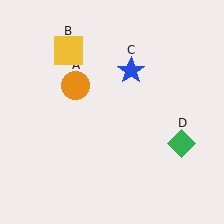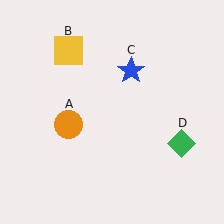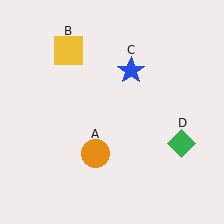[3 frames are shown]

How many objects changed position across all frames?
1 object changed position: orange circle (object A).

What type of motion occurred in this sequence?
The orange circle (object A) rotated counterclockwise around the center of the scene.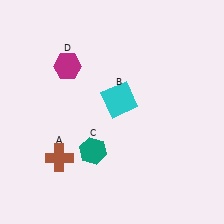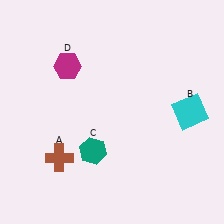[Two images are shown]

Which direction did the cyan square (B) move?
The cyan square (B) moved right.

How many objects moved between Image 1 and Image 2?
1 object moved between the two images.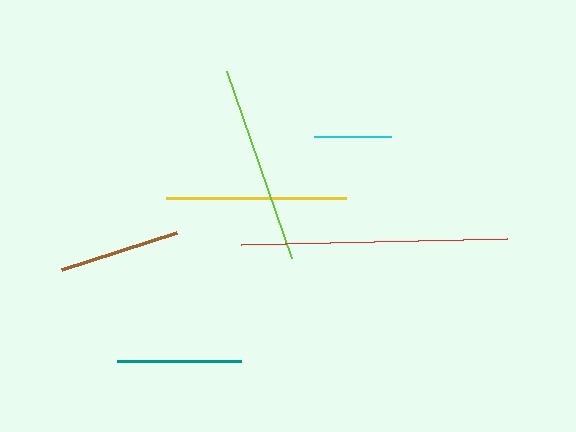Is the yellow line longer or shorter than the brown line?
The yellow line is longer than the brown line.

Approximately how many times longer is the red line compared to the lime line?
The red line is approximately 1.3 times the length of the lime line.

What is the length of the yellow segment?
The yellow segment is approximately 181 pixels long.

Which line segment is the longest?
The red line is the longest at approximately 265 pixels.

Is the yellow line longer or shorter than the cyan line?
The yellow line is longer than the cyan line.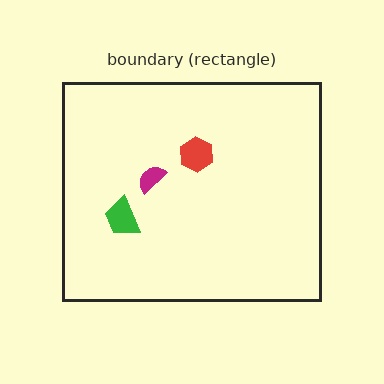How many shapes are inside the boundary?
3 inside, 0 outside.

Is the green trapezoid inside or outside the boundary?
Inside.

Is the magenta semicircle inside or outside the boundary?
Inside.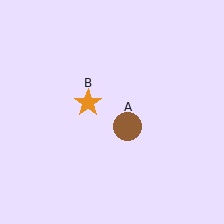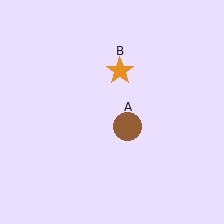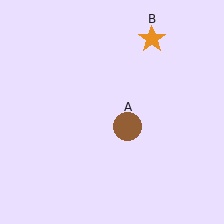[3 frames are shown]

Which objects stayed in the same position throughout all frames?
Brown circle (object A) remained stationary.